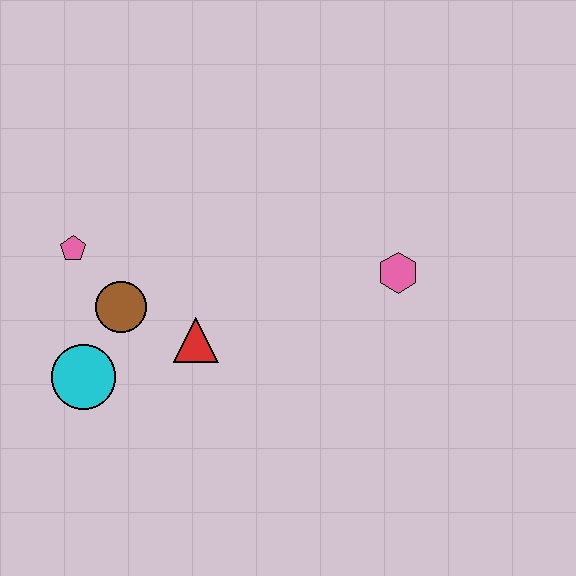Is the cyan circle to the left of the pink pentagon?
No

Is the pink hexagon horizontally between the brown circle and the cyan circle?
No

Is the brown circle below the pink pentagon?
Yes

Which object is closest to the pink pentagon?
The brown circle is closest to the pink pentagon.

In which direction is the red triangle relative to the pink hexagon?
The red triangle is to the left of the pink hexagon.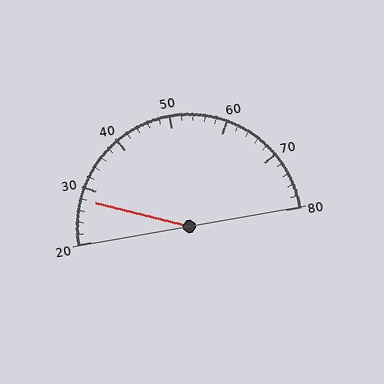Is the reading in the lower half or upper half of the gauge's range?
The reading is in the lower half of the range (20 to 80).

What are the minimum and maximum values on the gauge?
The gauge ranges from 20 to 80.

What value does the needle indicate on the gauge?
The needle indicates approximately 28.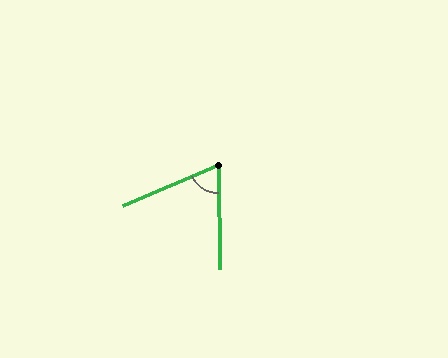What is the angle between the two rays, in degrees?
Approximately 68 degrees.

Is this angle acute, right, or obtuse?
It is acute.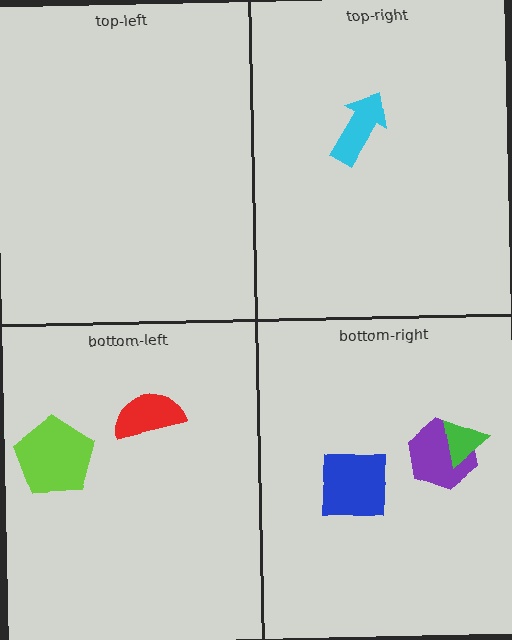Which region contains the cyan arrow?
The top-right region.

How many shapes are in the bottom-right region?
3.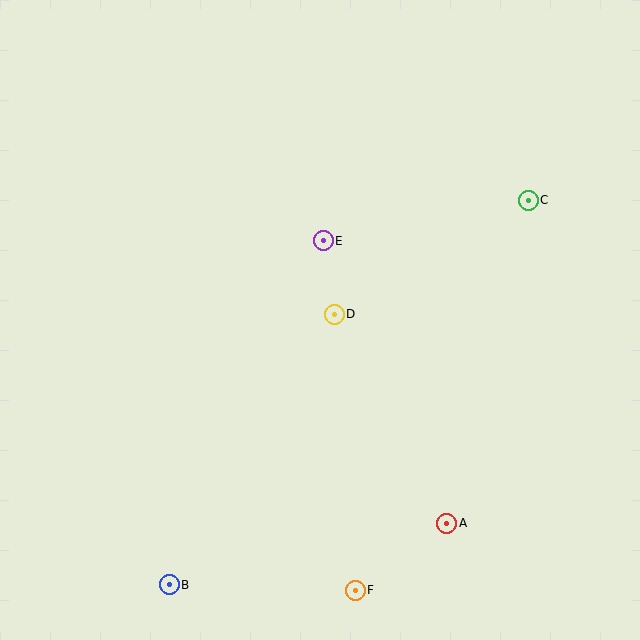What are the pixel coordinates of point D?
Point D is at (334, 314).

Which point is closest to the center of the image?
Point D at (334, 314) is closest to the center.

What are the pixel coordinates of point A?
Point A is at (447, 523).